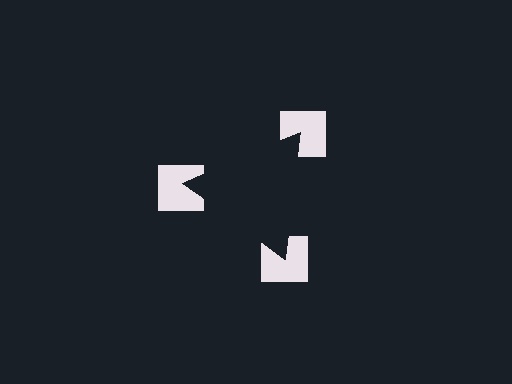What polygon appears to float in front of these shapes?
An illusory triangle — its edges are inferred from the aligned wedge cuts in the notched squares, not physically drawn.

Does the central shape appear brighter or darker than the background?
It typically appears slightly darker than the background, even though no actual brightness change is drawn.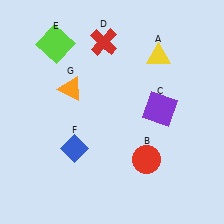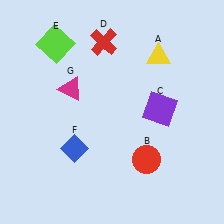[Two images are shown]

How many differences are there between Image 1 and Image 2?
There is 1 difference between the two images.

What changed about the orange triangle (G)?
In Image 1, G is orange. In Image 2, it changed to magenta.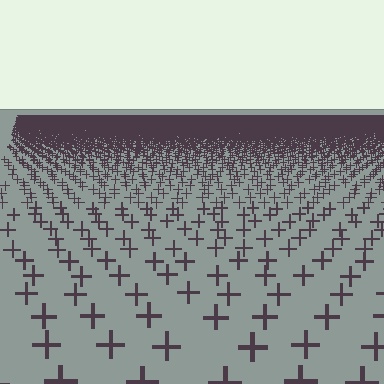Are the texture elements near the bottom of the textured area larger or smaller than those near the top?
Larger. Near the bottom, elements are closer to the viewer and appear at a bigger on-screen size.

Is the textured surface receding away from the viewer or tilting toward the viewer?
The surface is receding away from the viewer. Texture elements get smaller and denser toward the top.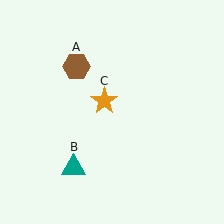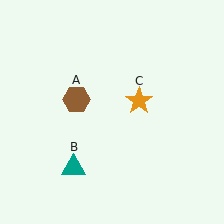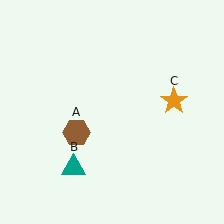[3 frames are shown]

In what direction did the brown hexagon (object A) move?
The brown hexagon (object A) moved down.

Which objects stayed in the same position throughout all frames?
Teal triangle (object B) remained stationary.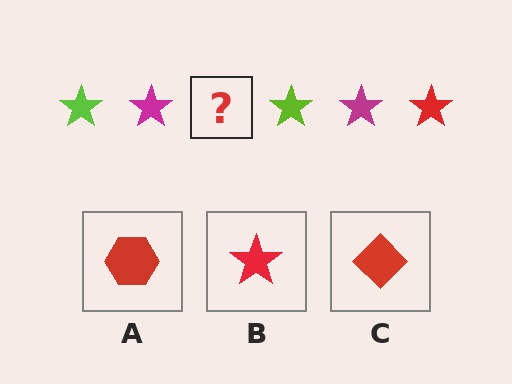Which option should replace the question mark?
Option B.